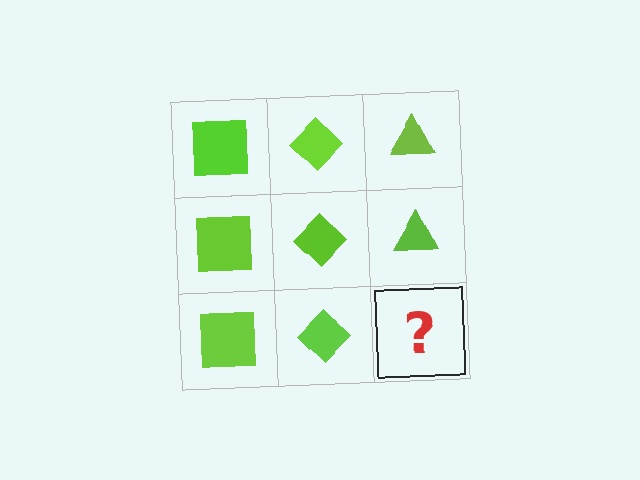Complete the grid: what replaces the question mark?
The question mark should be replaced with a lime triangle.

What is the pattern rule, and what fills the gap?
The rule is that each column has a consistent shape. The gap should be filled with a lime triangle.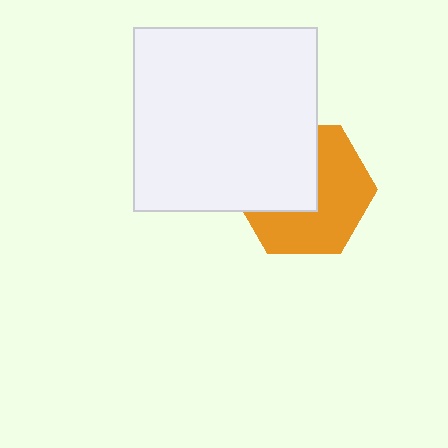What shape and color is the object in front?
The object in front is a white square.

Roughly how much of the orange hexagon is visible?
About half of it is visible (roughly 56%).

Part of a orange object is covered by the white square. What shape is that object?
It is a hexagon.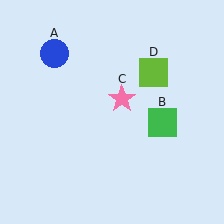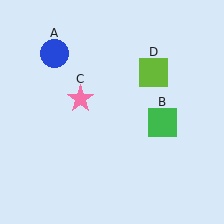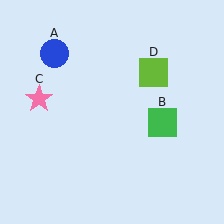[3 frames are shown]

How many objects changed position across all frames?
1 object changed position: pink star (object C).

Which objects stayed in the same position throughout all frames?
Blue circle (object A) and green square (object B) and lime square (object D) remained stationary.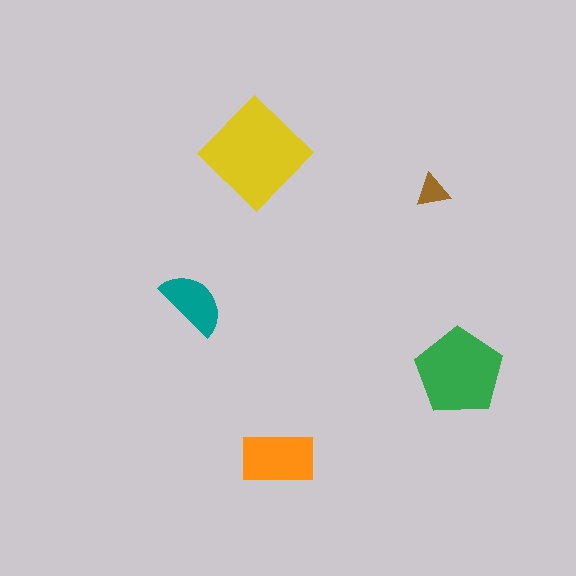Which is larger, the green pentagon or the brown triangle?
The green pentagon.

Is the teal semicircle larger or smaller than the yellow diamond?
Smaller.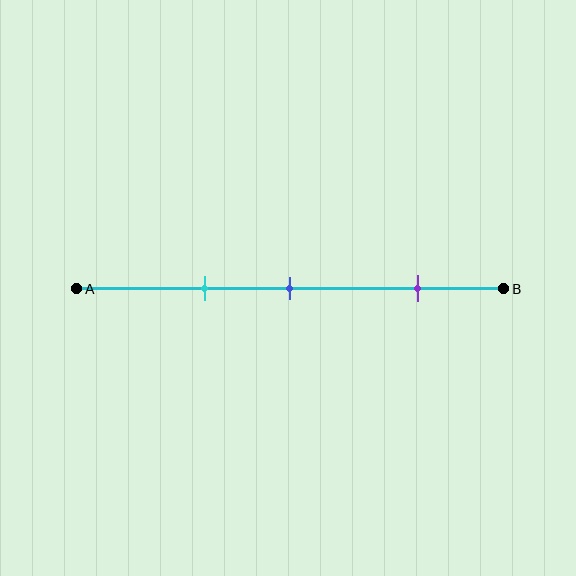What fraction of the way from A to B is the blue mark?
The blue mark is approximately 50% (0.5) of the way from A to B.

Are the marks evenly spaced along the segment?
No, the marks are not evenly spaced.